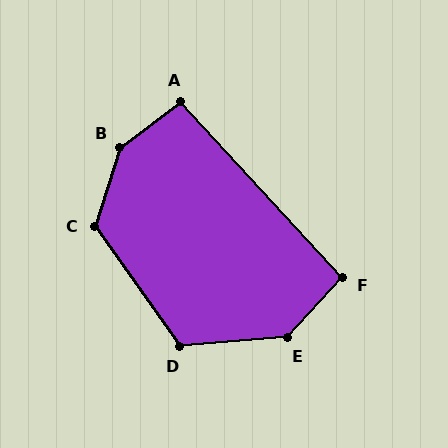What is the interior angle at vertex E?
Approximately 137 degrees (obtuse).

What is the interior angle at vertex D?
Approximately 121 degrees (obtuse).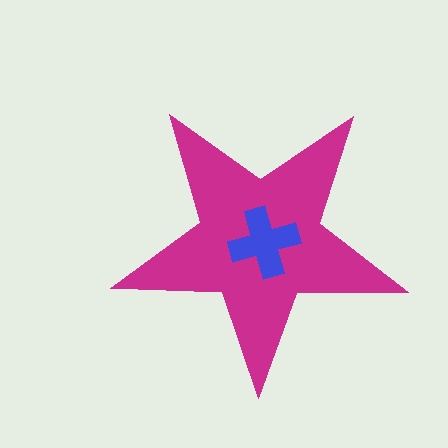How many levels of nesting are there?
2.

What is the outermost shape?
The magenta star.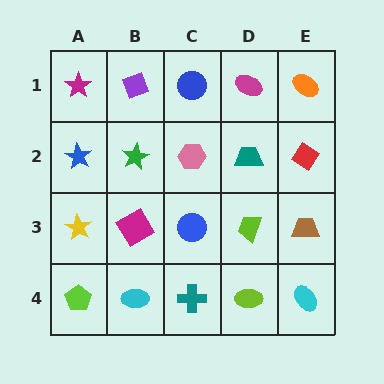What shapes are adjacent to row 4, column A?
A yellow star (row 3, column A), a cyan ellipse (row 4, column B).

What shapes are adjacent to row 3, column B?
A green star (row 2, column B), a cyan ellipse (row 4, column B), a yellow star (row 3, column A), a blue circle (row 3, column C).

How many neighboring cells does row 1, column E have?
2.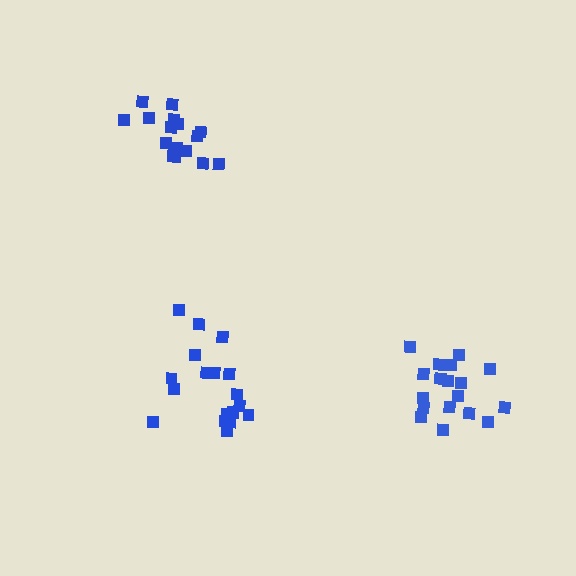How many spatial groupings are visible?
There are 3 spatial groupings.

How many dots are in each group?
Group 1: 17 dots, Group 2: 18 dots, Group 3: 18 dots (53 total).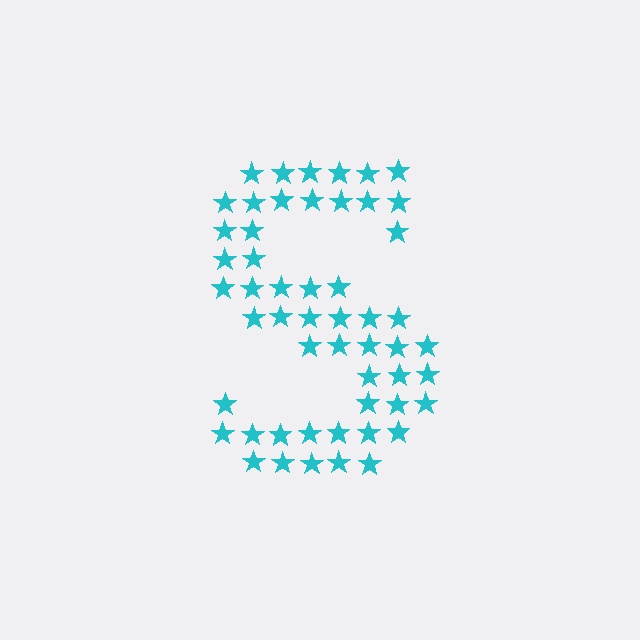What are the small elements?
The small elements are stars.